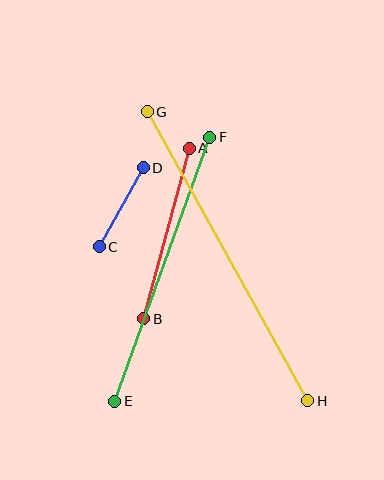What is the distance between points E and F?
The distance is approximately 281 pixels.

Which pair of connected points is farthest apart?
Points G and H are farthest apart.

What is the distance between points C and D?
The distance is approximately 90 pixels.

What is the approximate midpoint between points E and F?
The midpoint is at approximately (162, 269) pixels.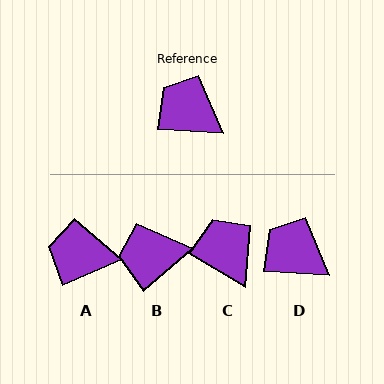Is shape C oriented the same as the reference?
No, it is off by about 27 degrees.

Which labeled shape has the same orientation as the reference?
D.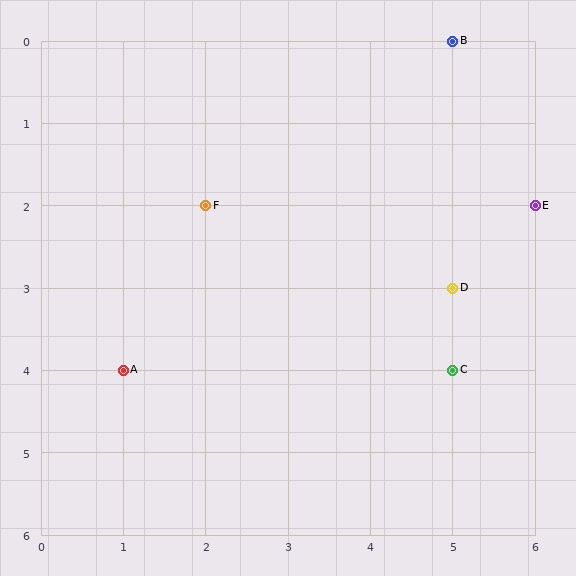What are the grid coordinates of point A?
Point A is at grid coordinates (1, 4).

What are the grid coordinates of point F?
Point F is at grid coordinates (2, 2).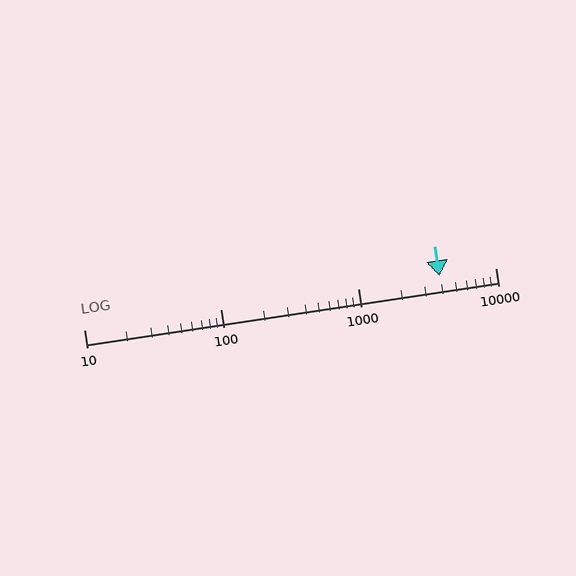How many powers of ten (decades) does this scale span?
The scale spans 3 decades, from 10 to 10000.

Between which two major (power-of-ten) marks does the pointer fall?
The pointer is between 1000 and 10000.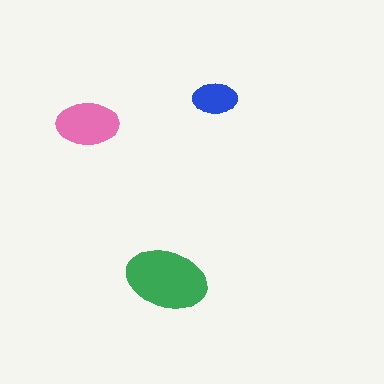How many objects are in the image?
There are 3 objects in the image.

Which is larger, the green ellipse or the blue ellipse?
The green one.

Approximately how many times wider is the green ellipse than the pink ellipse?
About 1.5 times wider.